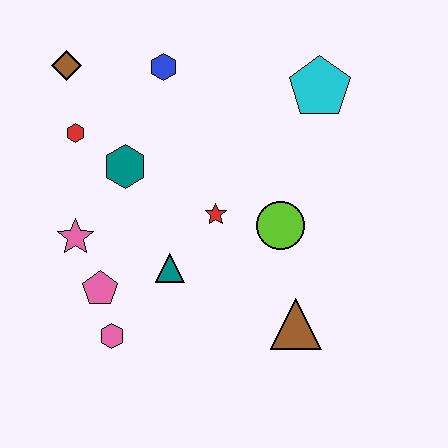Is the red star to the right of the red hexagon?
Yes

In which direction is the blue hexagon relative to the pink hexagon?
The blue hexagon is above the pink hexagon.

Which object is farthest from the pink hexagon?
The cyan pentagon is farthest from the pink hexagon.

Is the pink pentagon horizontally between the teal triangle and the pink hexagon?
No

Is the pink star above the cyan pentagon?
No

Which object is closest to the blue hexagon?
The brown diamond is closest to the blue hexagon.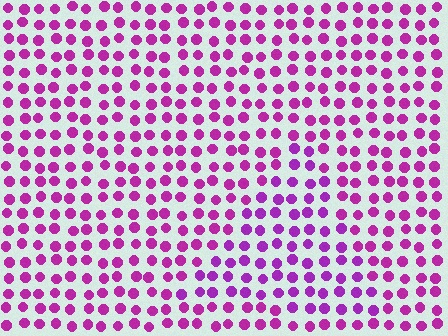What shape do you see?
I see a triangle.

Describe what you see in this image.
The image is filled with small magenta elements in a uniform arrangement. A triangle-shaped region is visible where the elements are tinted to a slightly different hue, forming a subtle color boundary.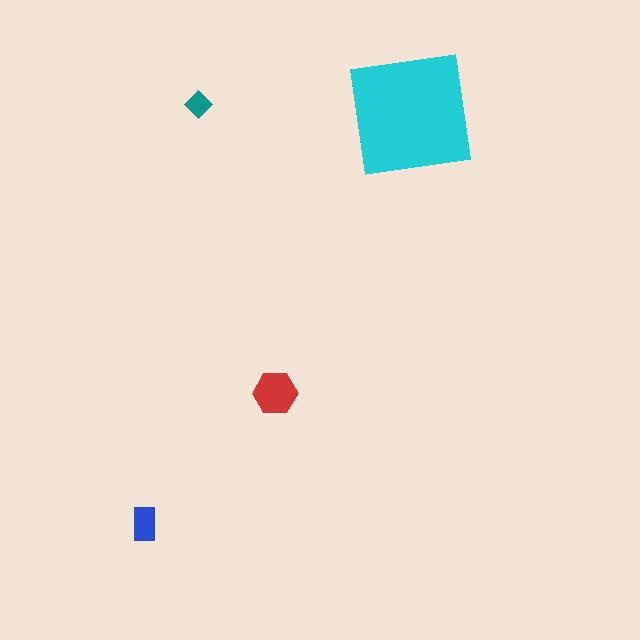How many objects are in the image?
There are 4 objects in the image.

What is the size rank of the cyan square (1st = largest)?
1st.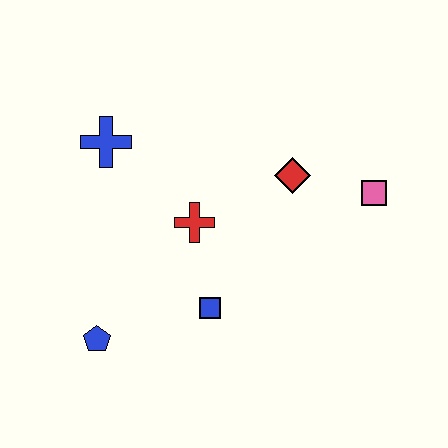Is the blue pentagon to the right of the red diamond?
No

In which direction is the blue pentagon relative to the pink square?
The blue pentagon is to the left of the pink square.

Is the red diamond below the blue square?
No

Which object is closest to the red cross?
The blue square is closest to the red cross.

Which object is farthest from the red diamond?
The blue pentagon is farthest from the red diamond.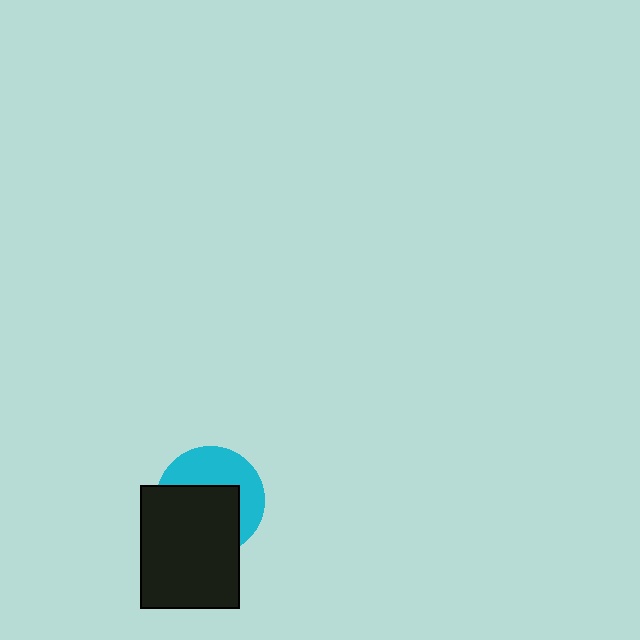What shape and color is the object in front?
The object in front is a black rectangle.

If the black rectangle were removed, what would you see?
You would see the complete cyan circle.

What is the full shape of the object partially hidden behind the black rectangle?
The partially hidden object is a cyan circle.